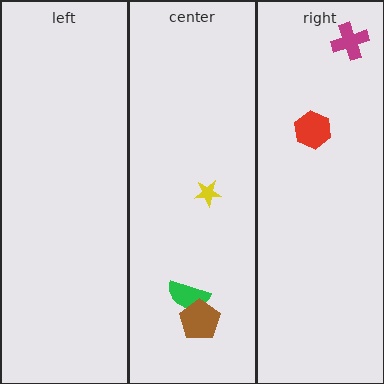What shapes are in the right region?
The magenta cross, the red hexagon.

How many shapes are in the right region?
2.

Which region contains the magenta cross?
The right region.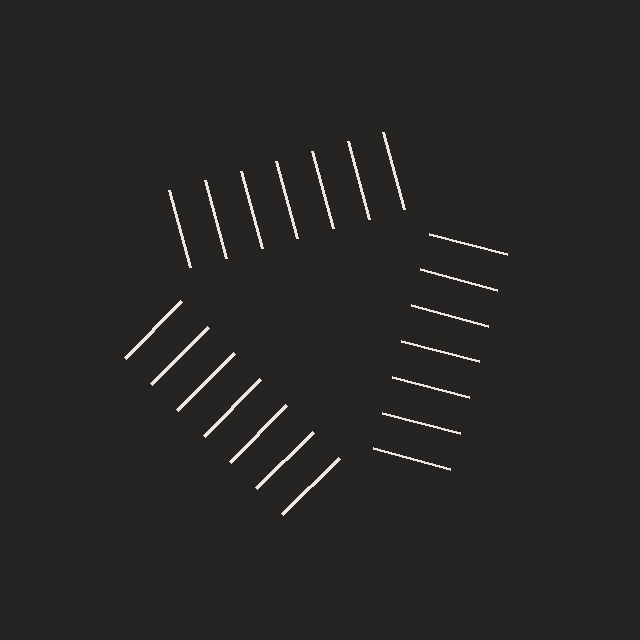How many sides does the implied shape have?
3 sides — the line-ends trace a triangle.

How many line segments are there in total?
21 — 7 along each of the 3 edges.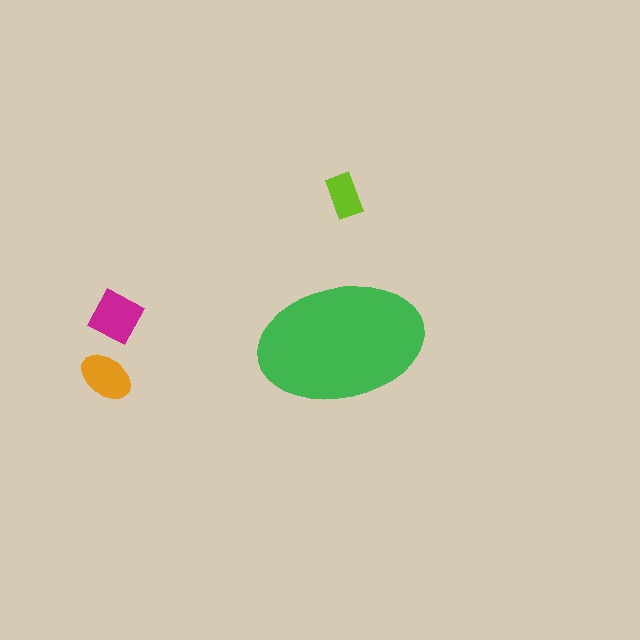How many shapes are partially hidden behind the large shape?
0 shapes are partially hidden.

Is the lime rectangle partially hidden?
No, the lime rectangle is fully visible.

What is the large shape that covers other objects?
A green ellipse.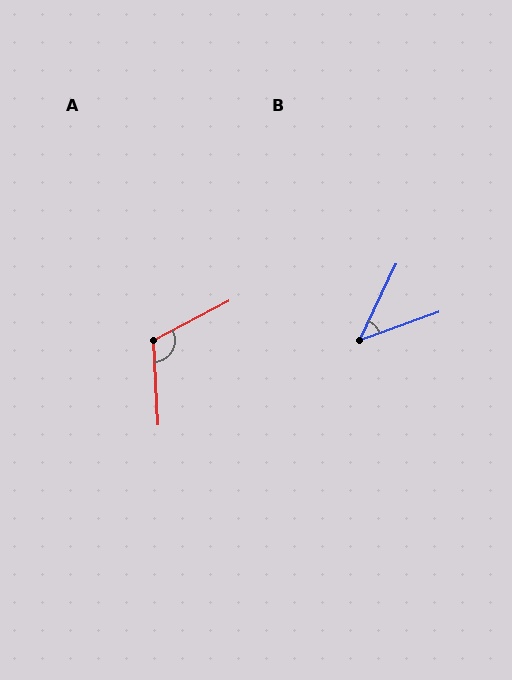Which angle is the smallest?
B, at approximately 45 degrees.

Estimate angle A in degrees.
Approximately 115 degrees.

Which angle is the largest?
A, at approximately 115 degrees.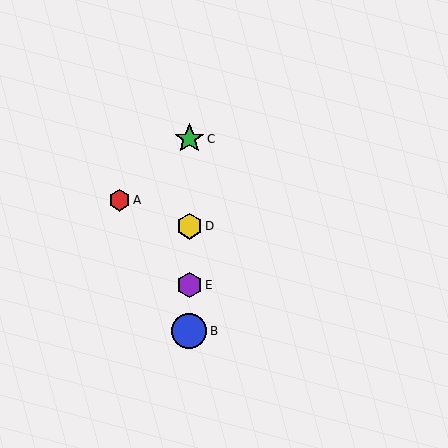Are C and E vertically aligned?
Yes, both are at x≈189.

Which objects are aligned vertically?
Objects B, C, D, E are aligned vertically.